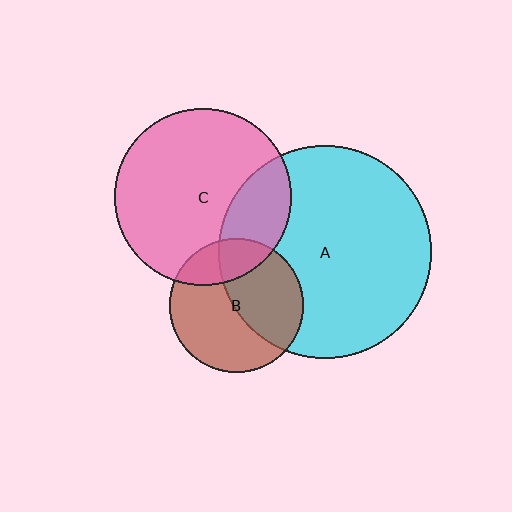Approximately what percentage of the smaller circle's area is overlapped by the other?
Approximately 45%.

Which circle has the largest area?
Circle A (cyan).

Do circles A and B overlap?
Yes.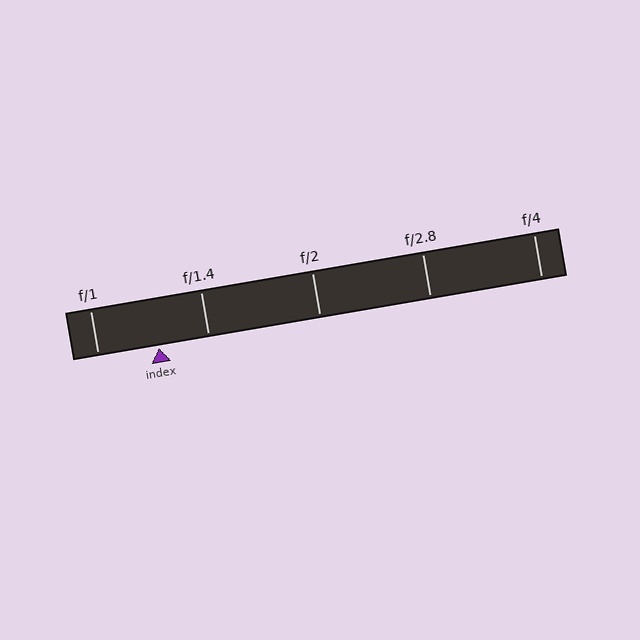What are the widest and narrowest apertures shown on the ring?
The widest aperture shown is f/1 and the narrowest is f/4.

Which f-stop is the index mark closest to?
The index mark is closest to f/1.4.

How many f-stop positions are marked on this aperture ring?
There are 5 f-stop positions marked.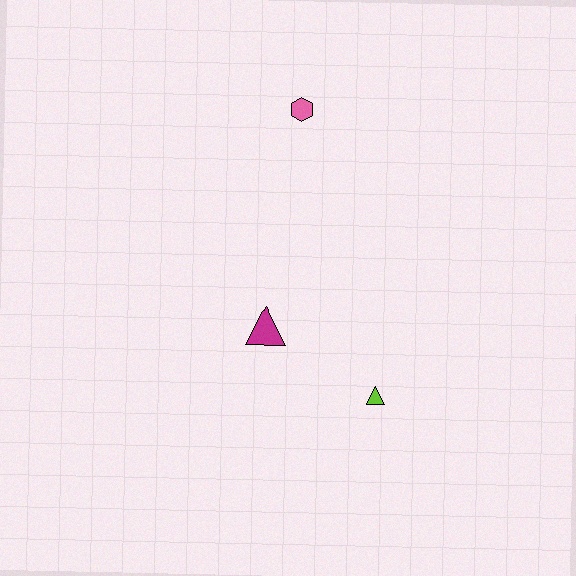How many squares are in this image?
There are no squares.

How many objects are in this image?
There are 3 objects.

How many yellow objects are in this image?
There are no yellow objects.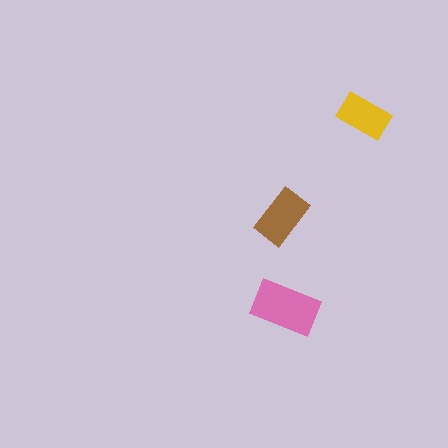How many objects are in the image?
There are 3 objects in the image.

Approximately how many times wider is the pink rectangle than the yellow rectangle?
About 1.5 times wider.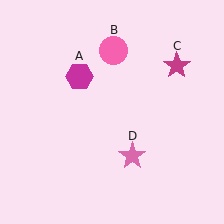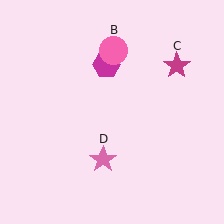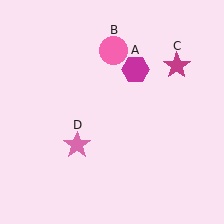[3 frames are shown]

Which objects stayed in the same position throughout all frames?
Pink circle (object B) and magenta star (object C) remained stationary.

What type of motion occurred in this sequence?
The magenta hexagon (object A), pink star (object D) rotated clockwise around the center of the scene.